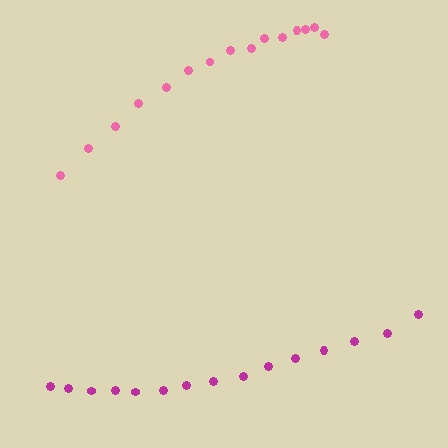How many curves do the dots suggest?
There are 2 distinct paths.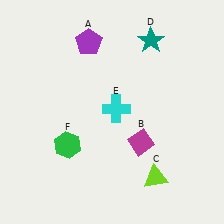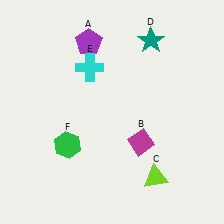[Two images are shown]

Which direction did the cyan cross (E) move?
The cyan cross (E) moved up.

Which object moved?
The cyan cross (E) moved up.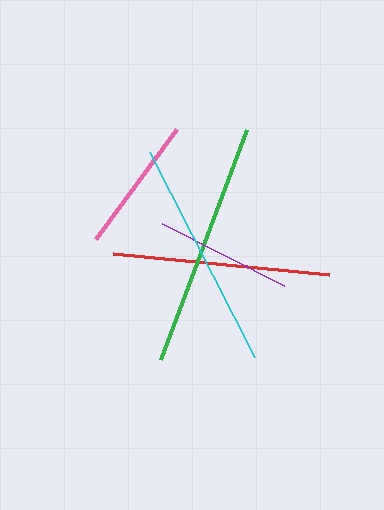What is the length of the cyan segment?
The cyan segment is approximately 230 pixels long.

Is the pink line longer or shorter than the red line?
The red line is longer than the pink line.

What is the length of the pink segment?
The pink segment is approximately 136 pixels long.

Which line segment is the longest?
The green line is the longest at approximately 245 pixels.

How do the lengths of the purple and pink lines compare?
The purple and pink lines are approximately the same length.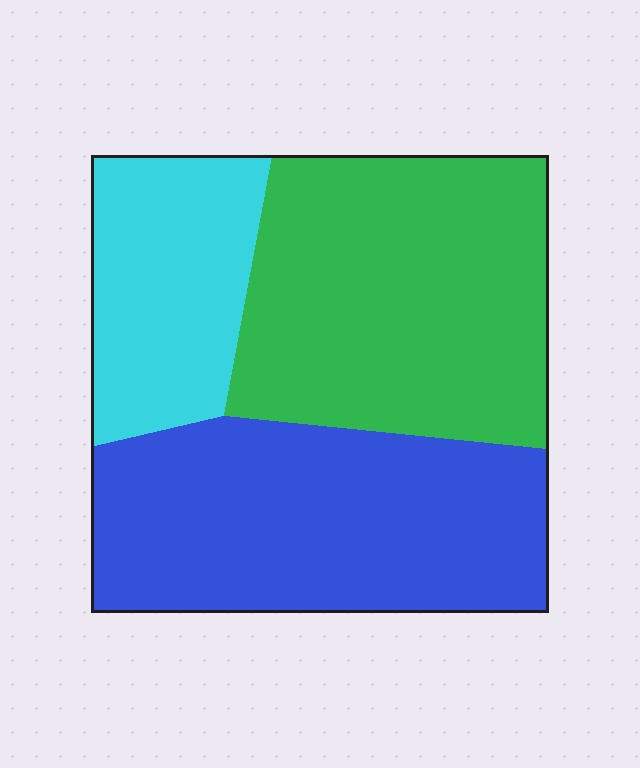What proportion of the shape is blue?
Blue covers 39% of the shape.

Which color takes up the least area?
Cyan, at roughly 20%.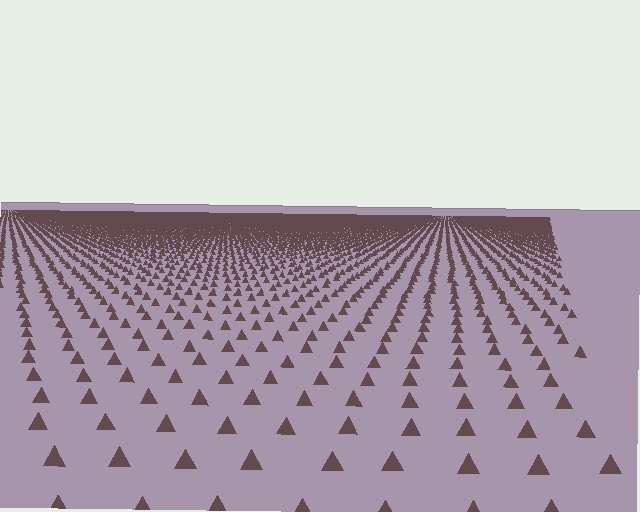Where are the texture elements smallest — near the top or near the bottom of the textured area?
Near the top.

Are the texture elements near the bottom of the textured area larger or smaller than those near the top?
Larger. Near the bottom, elements are closer to the viewer and appear at a bigger on-screen size.